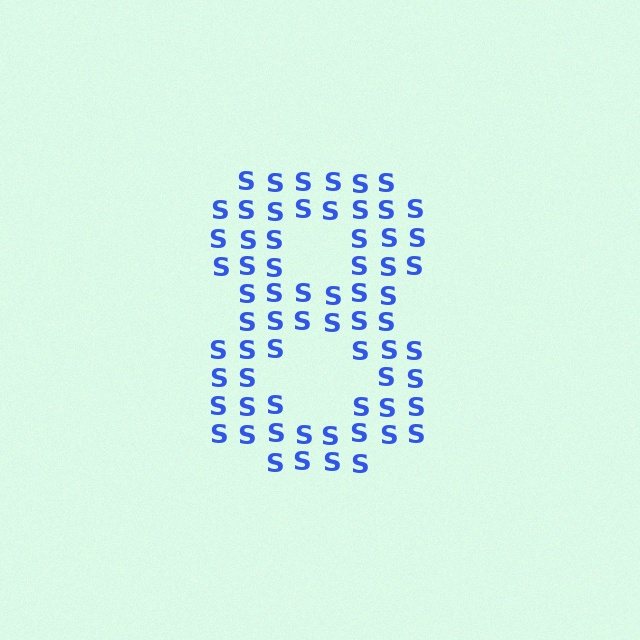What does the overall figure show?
The overall figure shows the digit 8.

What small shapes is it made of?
It is made of small letter S's.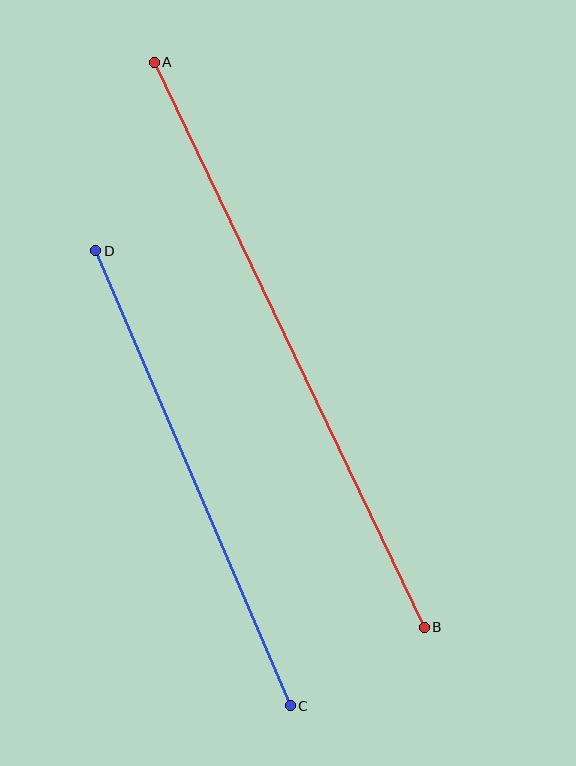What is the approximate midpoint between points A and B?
The midpoint is at approximately (289, 345) pixels.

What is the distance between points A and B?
The distance is approximately 626 pixels.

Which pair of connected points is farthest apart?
Points A and B are farthest apart.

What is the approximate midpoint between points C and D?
The midpoint is at approximately (193, 478) pixels.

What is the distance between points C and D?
The distance is approximately 495 pixels.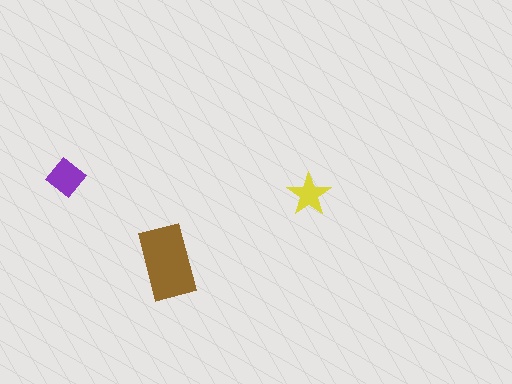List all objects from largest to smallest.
The brown rectangle, the purple diamond, the yellow star.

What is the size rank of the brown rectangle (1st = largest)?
1st.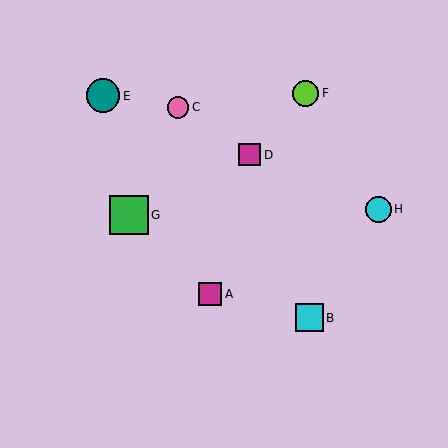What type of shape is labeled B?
Shape B is a cyan square.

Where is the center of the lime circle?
The center of the lime circle is at (306, 93).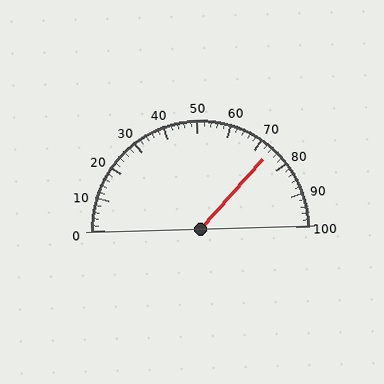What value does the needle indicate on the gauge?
The needle indicates approximately 74.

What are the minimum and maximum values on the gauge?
The gauge ranges from 0 to 100.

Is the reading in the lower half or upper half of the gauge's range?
The reading is in the upper half of the range (0 to 100).